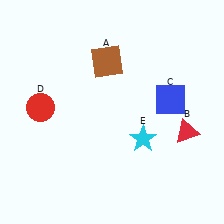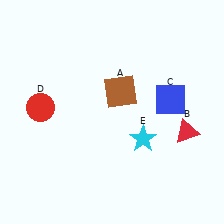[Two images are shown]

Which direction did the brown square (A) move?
The brown square (A) moved down.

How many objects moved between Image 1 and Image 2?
1 object moved between the two images.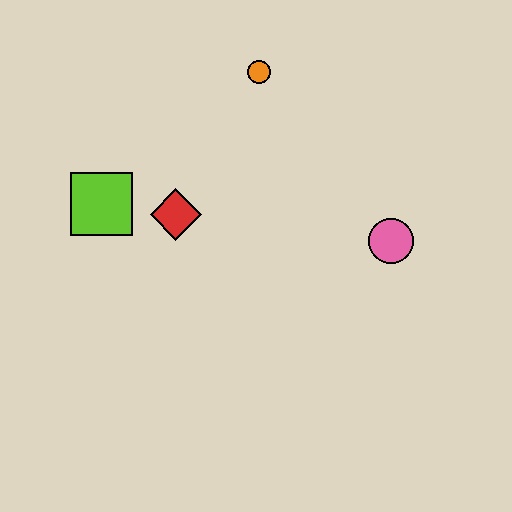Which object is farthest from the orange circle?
The pink circle is farthest from the orange circle.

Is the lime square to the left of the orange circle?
Yes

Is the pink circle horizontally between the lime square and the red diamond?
No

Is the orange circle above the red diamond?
Yes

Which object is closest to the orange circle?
The red diamond is closest to the orange circle.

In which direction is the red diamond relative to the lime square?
The red diamond is to the right of the lime square.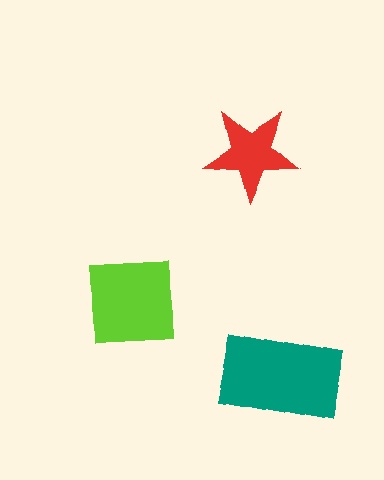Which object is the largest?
The teal rectangle.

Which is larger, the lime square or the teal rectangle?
The teal rectangle.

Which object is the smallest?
The red star.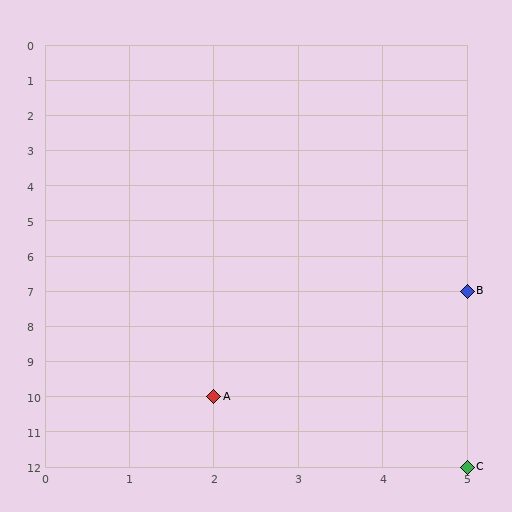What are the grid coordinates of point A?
Point A is at grid coordinates (2, 10).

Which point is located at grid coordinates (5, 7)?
Point B is at (5, 7).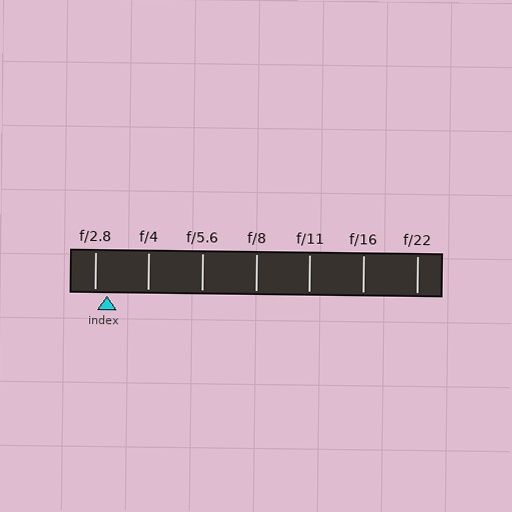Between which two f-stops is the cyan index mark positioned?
The index mark is between f/2.8 and f/4.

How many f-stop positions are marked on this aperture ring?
There are 7 f-stop positions marked.